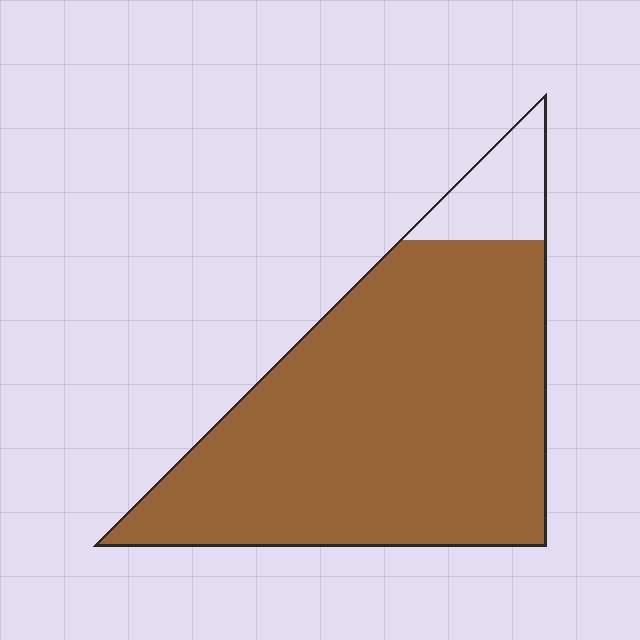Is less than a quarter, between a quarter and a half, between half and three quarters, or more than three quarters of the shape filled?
More than three quarters.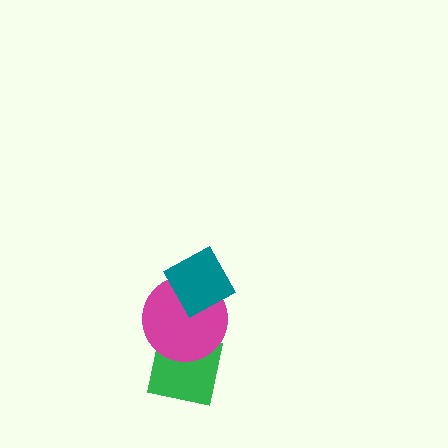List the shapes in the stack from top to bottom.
From top to bottom: the teal diamond, the magenta circle, the green square.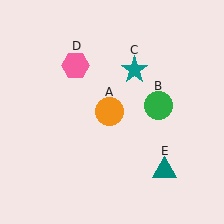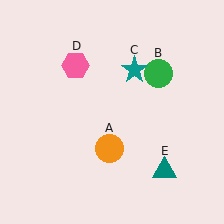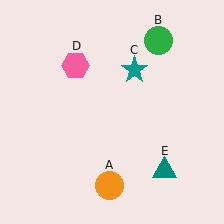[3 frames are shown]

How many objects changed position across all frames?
2 objects changed position: orange circle (object A), green circle (object B).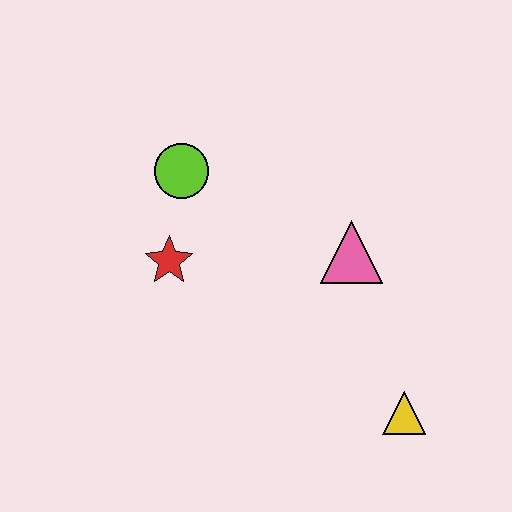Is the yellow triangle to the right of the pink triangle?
Yes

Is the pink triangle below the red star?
No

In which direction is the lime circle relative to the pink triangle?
The lime circle is to the left of the pink triangle.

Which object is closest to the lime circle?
The red star is closest to the lime circle.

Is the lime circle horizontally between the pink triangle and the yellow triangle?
No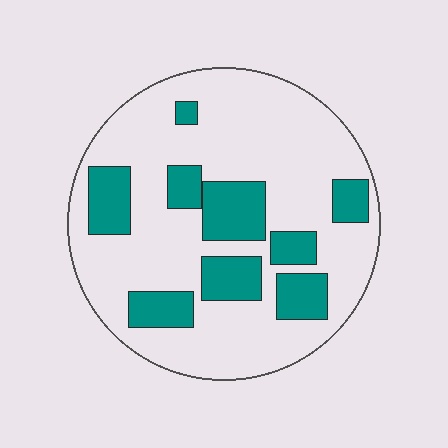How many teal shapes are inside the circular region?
9.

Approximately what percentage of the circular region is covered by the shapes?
Approximately 25%.